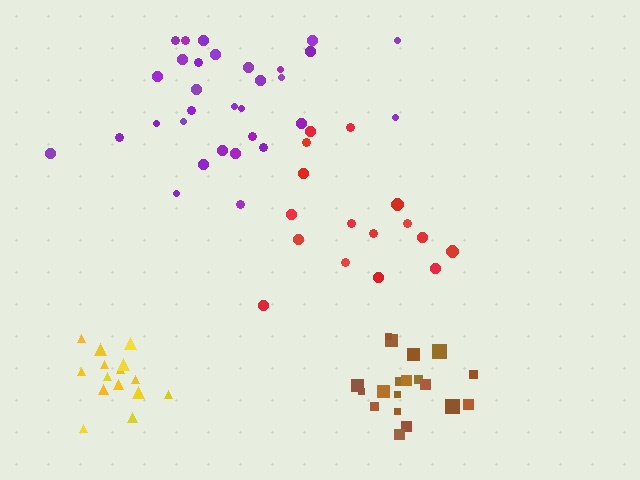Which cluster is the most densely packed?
Yellow.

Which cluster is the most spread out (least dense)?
Red.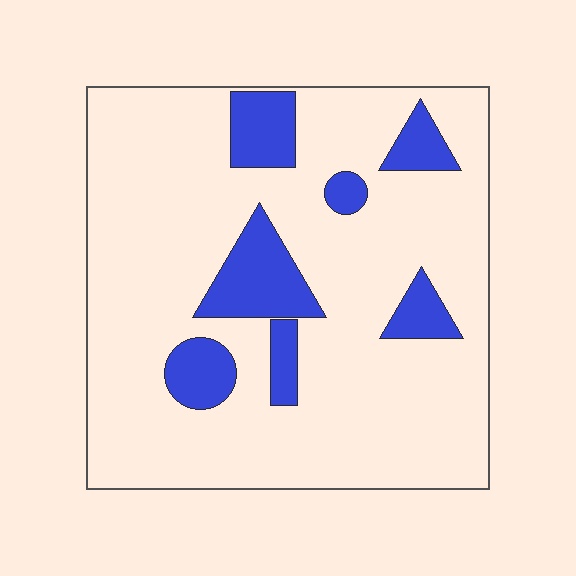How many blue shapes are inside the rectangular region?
7.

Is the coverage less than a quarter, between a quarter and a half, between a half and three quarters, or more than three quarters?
Less than a quarter.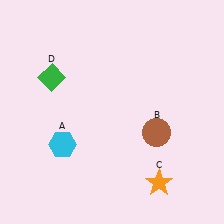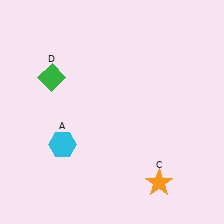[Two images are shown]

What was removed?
The brown circle (B) was removed in Image 2.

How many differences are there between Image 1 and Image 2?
There is 1 difference between the two images.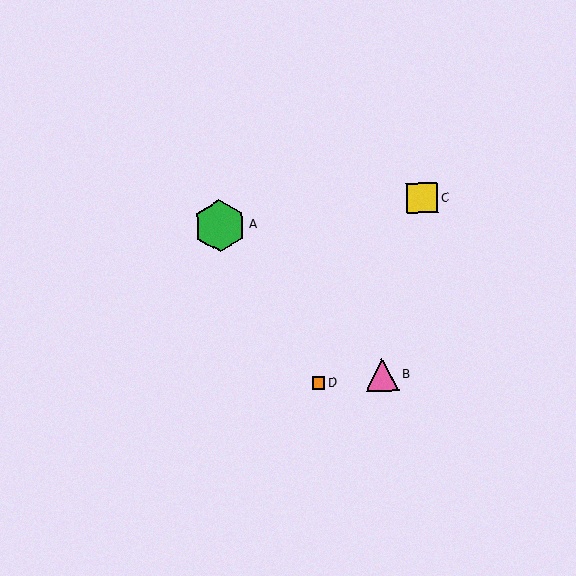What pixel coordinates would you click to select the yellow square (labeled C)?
Click at (422, 198) to select the yellow square C.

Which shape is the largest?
The green hexagon (labeled A) is the largest.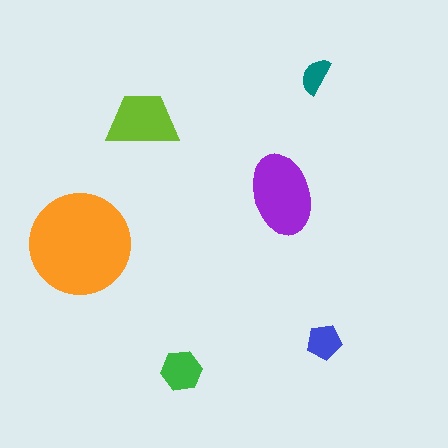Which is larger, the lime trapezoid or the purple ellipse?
The purple ellipse.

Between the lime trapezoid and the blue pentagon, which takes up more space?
The lime trapezoid.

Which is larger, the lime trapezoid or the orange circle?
The orange circle.